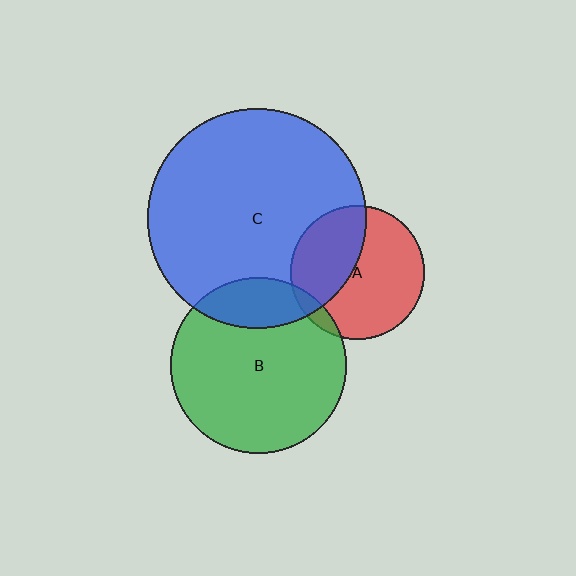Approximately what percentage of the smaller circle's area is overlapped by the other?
Approximately 5%.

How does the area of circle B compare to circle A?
Approximately 1.7 times.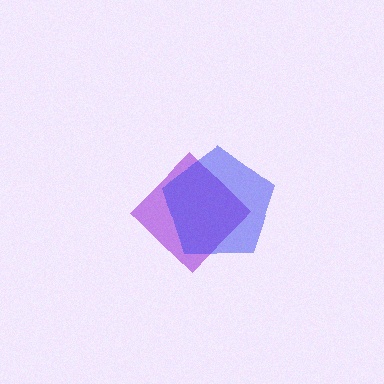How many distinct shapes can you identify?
There are 2 distinct shapes: a purple diamond, a blue pentagon.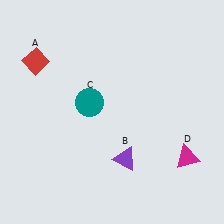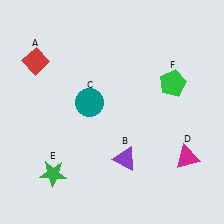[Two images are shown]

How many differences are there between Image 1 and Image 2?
There are 2 differences between the two images.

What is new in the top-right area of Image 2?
A green pentagon (F) was added in the top-right area of Image 2.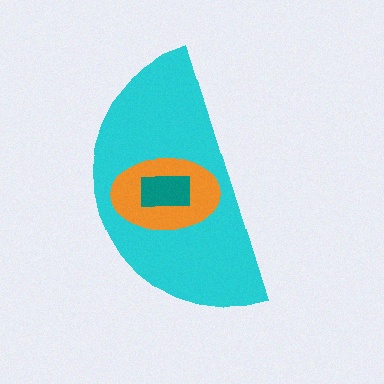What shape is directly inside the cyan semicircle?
The orange ellipse.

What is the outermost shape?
The cyan semicircle.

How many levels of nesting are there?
3.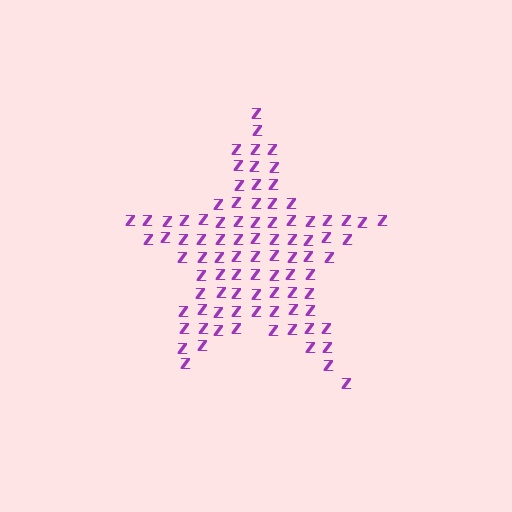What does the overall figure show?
The overall figure shows a star.